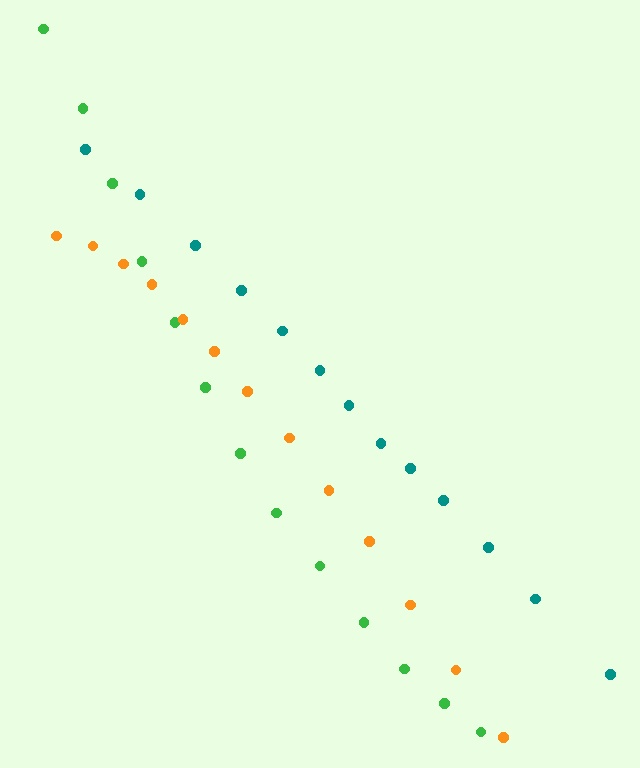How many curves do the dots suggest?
There are 3 distinct paths.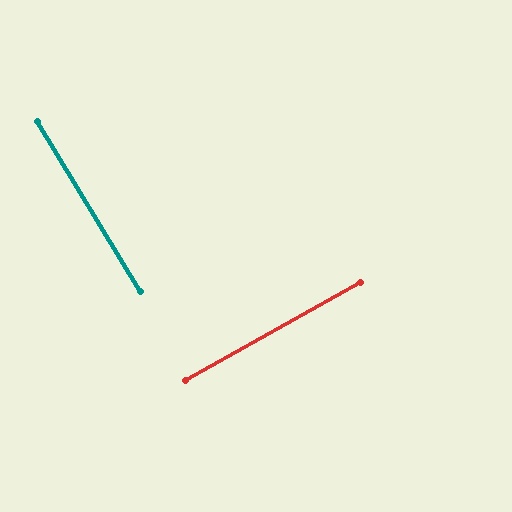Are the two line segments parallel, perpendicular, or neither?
Perpendicular — they meet at approximately 88°.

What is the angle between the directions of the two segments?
Approximately 88 degrees.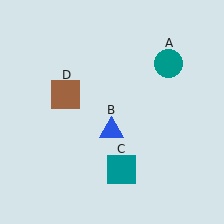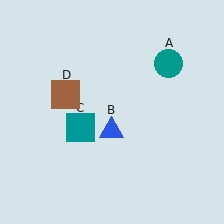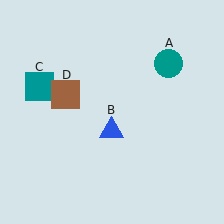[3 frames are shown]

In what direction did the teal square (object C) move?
The teal square (object C) moved up and to the left.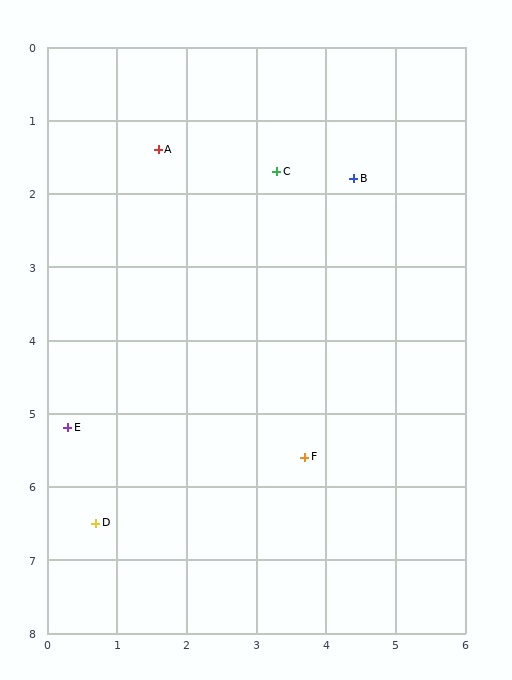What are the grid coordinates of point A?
Point A is at approximately (1.6, 1.4).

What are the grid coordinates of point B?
Point B is at approximately (4.4, 1.8).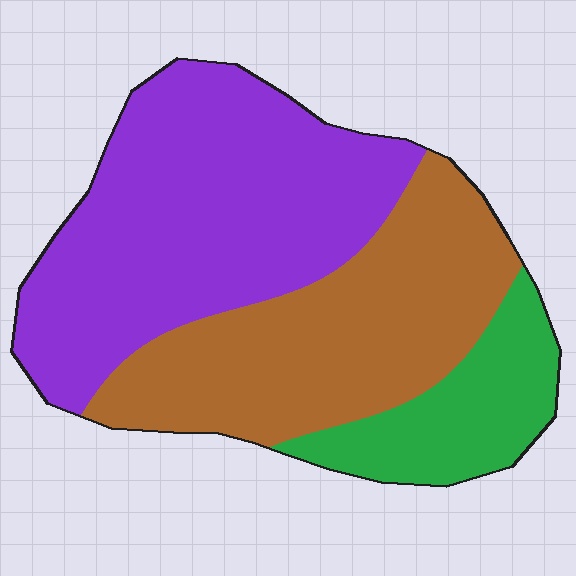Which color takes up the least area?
Green, at roughly 15%.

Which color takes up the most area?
Purple, at roughly 45%.